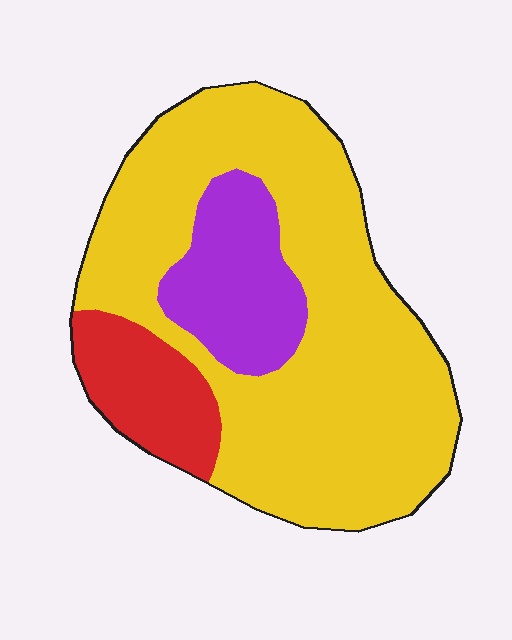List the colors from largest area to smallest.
From largest to smallest: yellow, purple, red.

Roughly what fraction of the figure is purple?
Purple takes up about one sixth (1/6) of the figure.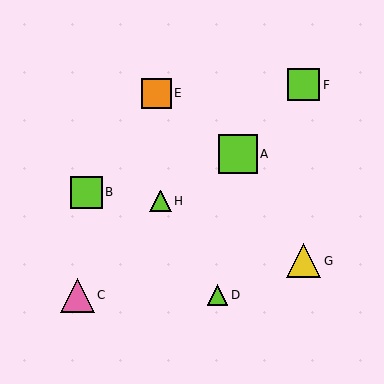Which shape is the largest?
The lime square (labeled A) is the largest.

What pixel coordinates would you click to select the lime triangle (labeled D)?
Click at (217, 295) to select the lime triangle D.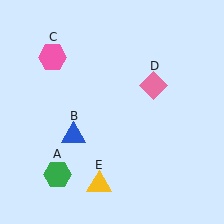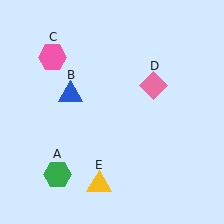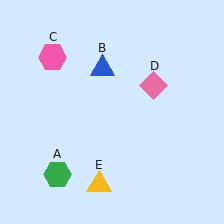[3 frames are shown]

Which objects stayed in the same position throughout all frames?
Green hexagon (object A) and pink hexagon (object C) and pink diamond (object D) and yellow triangle (object E) remained stationary.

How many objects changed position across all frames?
1 object changed position: blue triangle (object B).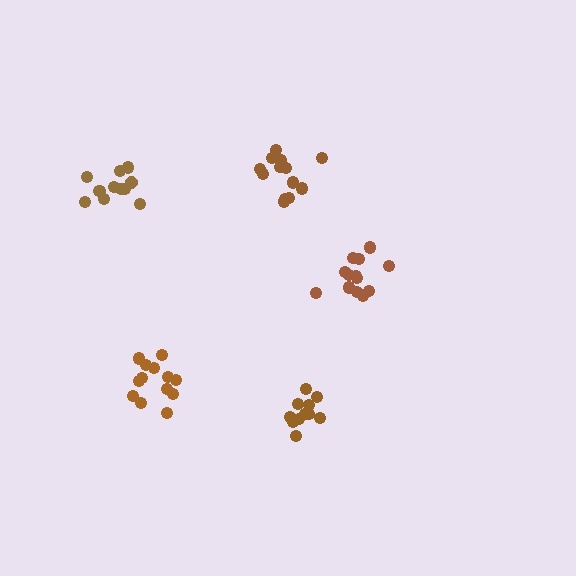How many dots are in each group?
Group 1: 11 dots, Group 2: 13 dots, Group 3: 13 dots, Group 4: 13 dots, Group 5: 11 dots (61 total).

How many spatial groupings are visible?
There are 5 spatial groupings.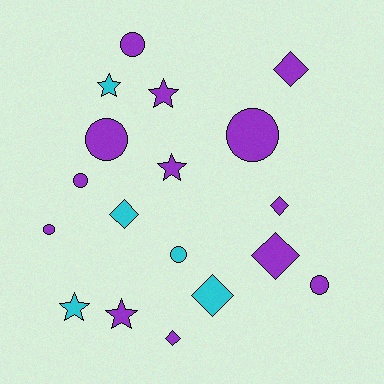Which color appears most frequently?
Purple, with 13 objects.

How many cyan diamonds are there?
There are 2 cyan diamonds.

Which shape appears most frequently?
Circle, with 7 objects.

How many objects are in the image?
There are 18 objects.